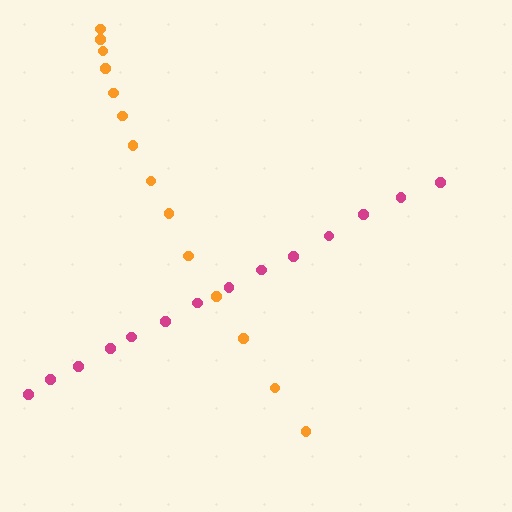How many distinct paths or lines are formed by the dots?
There are 2 distinct paths.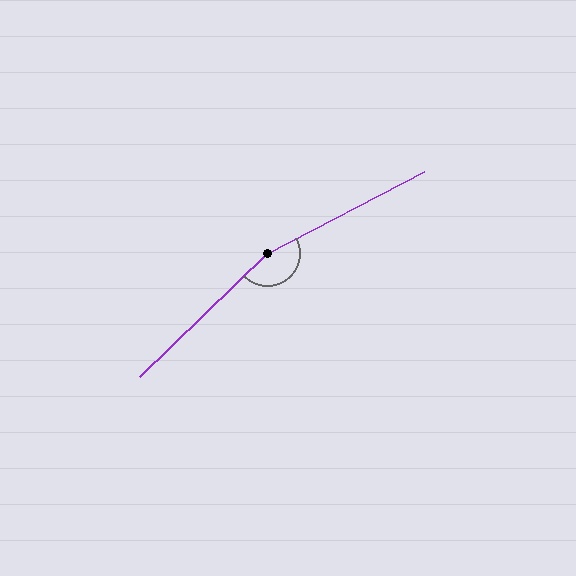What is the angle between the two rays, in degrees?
Approximately 163 degrees.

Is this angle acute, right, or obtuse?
It is obtuse.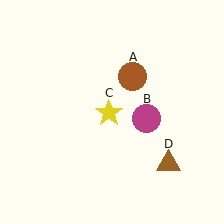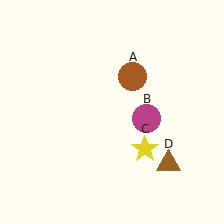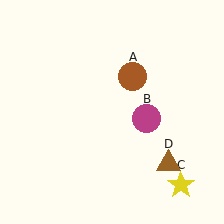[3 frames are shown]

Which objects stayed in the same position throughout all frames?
Brown circle (object A) and magenta circle (object B) and brown triangle (object D) remained stationary.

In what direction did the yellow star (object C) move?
The yellow star (object C) moved down and to the right.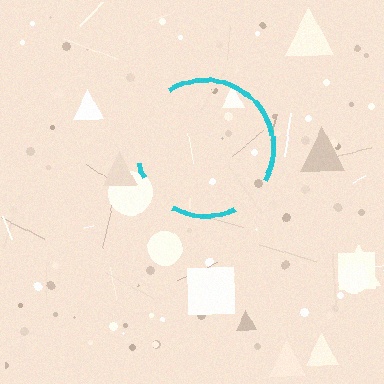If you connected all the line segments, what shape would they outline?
They would outline a circle.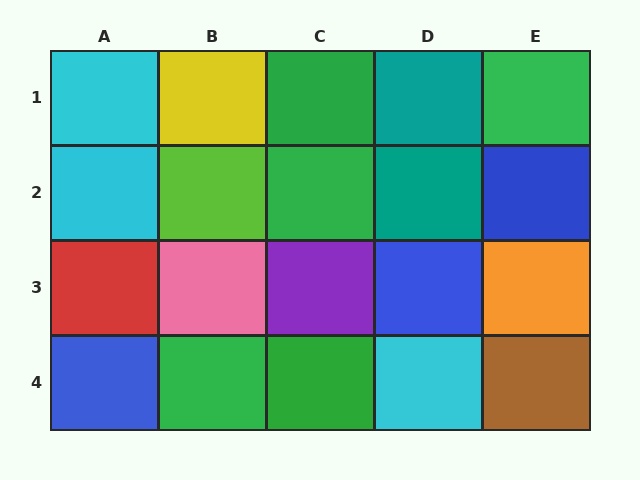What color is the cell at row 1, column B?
Yellow.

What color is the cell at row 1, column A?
Cyan.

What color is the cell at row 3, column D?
Blue.